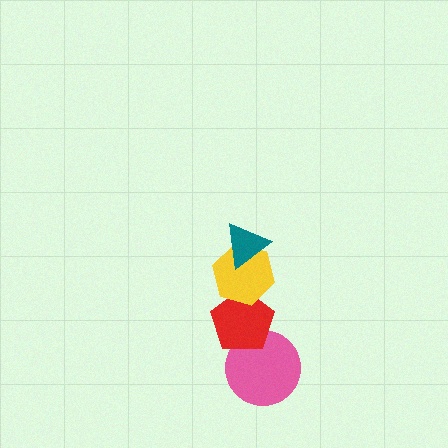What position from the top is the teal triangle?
The teal triangle is 1st from the top.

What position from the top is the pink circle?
The pink circle is 4th from the top.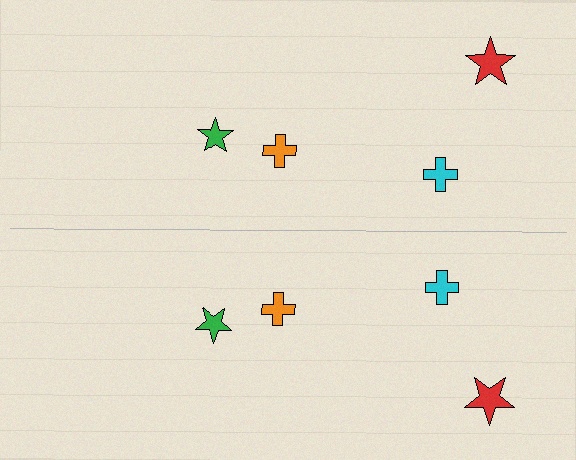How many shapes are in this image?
There are 8 shapes in this image.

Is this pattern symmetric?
Yes, this pattern has bilateral (reflection) symmetry.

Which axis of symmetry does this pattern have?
The pattern has a horizontal axis of symmetry running through the center of the image.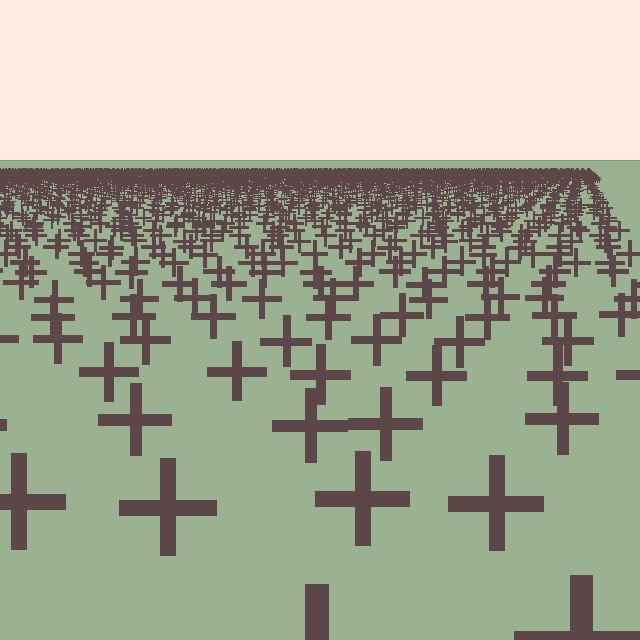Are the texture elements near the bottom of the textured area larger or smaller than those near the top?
Larger. Near the bottom, elements are closer to the viewer and appear at a bigger on-screen size.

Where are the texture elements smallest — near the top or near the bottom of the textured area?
Near the top.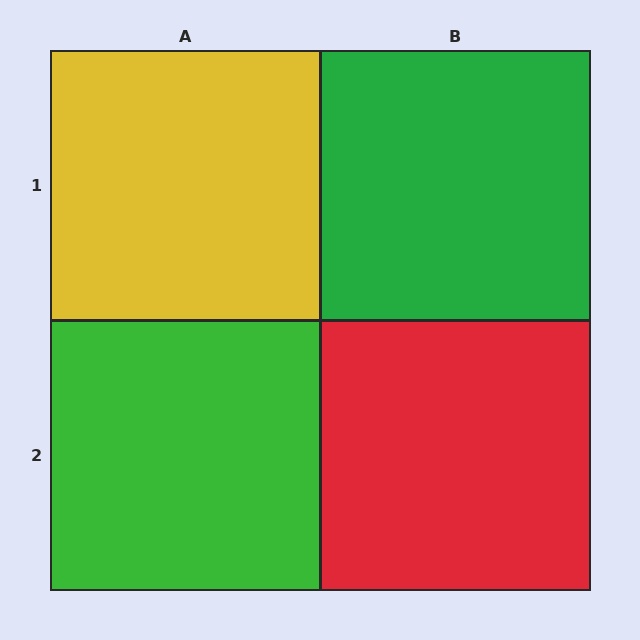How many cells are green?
2 cells are green.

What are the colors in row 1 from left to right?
Yellow, green.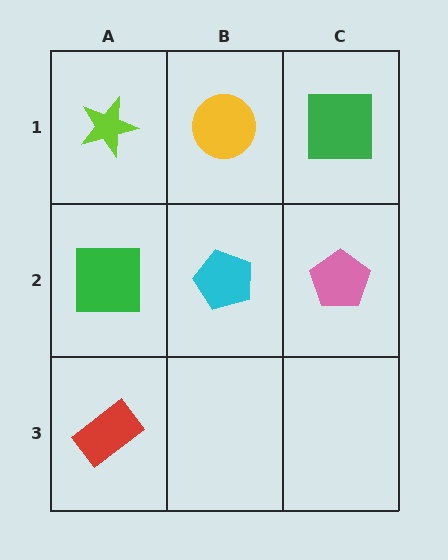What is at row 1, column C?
A green square.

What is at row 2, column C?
A pink pentagon.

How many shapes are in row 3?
1 shape.